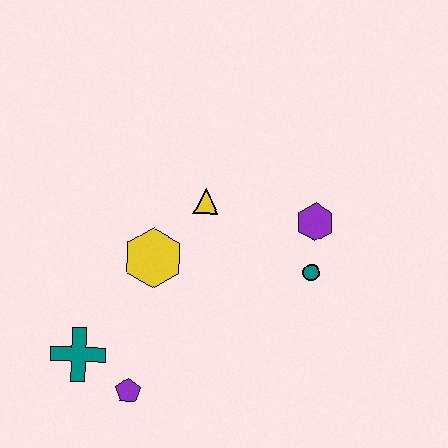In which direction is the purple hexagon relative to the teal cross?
The purple hexagon is to the right of the teal cross.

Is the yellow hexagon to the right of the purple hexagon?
No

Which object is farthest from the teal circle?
The teal cross is farthest from the teal circle.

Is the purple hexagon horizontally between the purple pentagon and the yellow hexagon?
No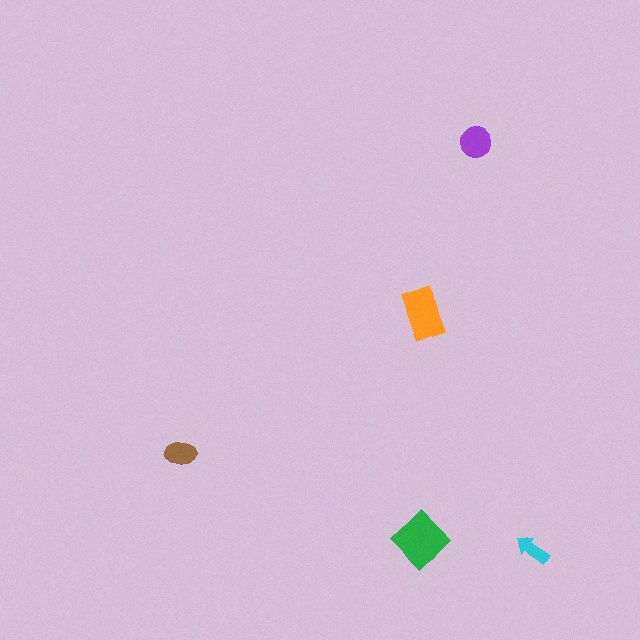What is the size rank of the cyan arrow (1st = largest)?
5th.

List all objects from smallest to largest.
The cyan arrow, the brown ellipse, the purple circle, the orange rectangle, the green diamond.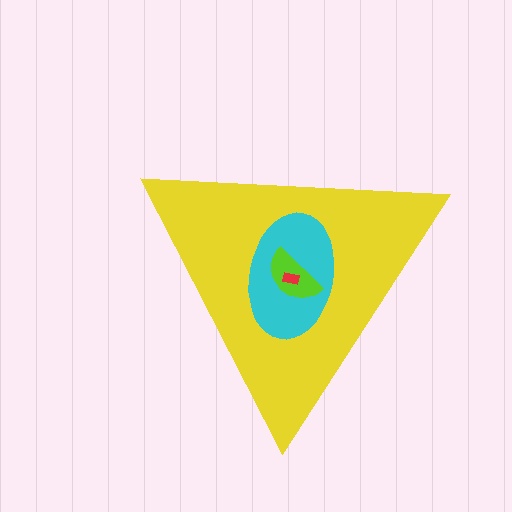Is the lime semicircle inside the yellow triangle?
Yes.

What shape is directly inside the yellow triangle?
The cyan ellipse.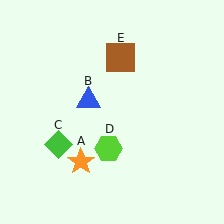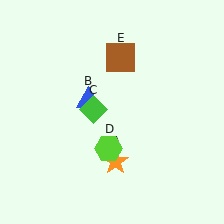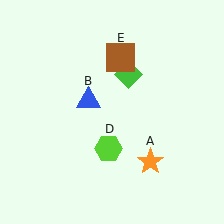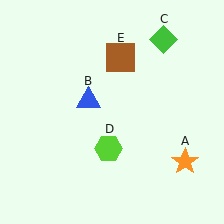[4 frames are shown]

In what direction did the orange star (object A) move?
The orange star (object A) moved right.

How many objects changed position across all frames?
2 objects changed position: orange star (object A), green diamond (object C).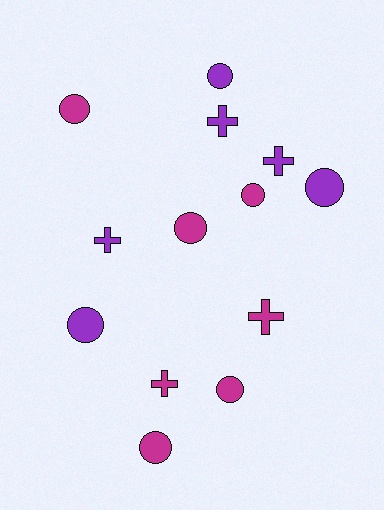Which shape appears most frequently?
Circle, with 8 objects.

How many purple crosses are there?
There are 3 purple crosses.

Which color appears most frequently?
Magenta, with 7 objects.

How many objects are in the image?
There are 13 objects.